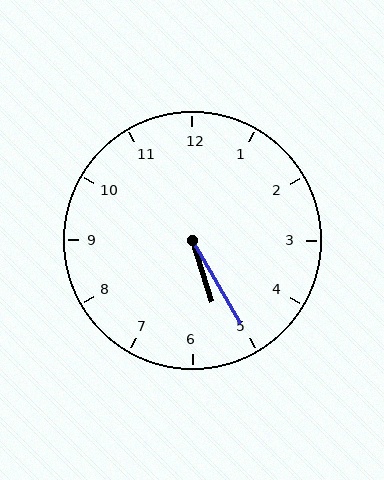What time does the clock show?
5:25.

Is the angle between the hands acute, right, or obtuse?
It is acute.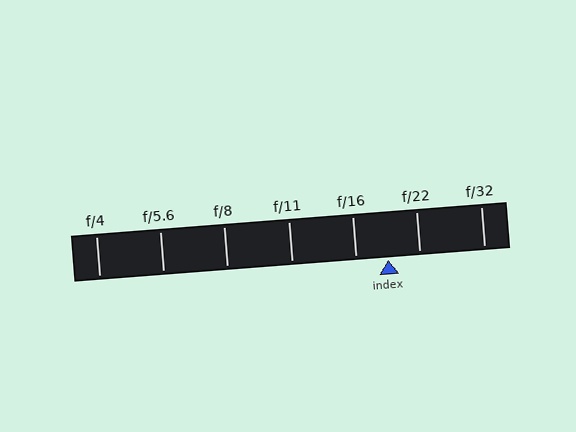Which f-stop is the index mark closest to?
The index mark is closest to f/22.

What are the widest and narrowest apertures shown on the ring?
The widest aperture shown is f/4 and the narrowest is f/32.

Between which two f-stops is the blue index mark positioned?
The index mark is between f/16 and f/22.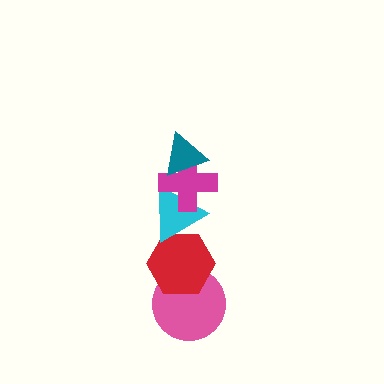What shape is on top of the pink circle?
The red hexagon is on top of the pink circle.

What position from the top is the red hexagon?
The red hexagon is 4th from the top.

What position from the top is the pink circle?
The pink circle is 5th from the top.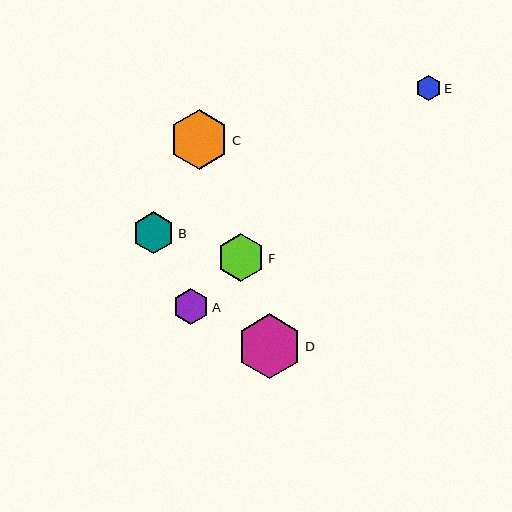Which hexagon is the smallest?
Hexagon E is the smallest with a size of approximately 25 pixels.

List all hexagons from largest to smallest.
From largest to smallest: D, C, F, B, A, E.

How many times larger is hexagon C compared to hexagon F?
Hexagon C is approximately 1.2 times the size of hexagon F.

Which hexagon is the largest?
Hexagon D is the largest with a size of approximately 65 pixels.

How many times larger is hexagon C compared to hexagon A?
Hexagon C is approximately 1.7 times the size of hexagon A.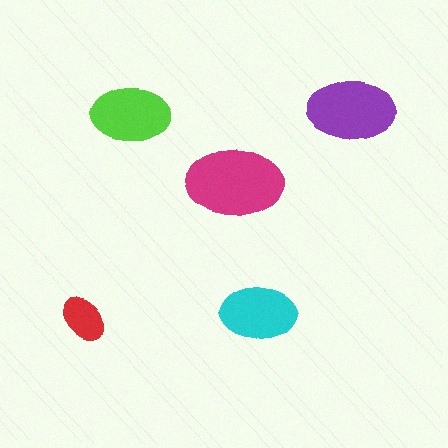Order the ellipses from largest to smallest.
the magenta one, the purple one, the lime one, the cyan one, the red one.